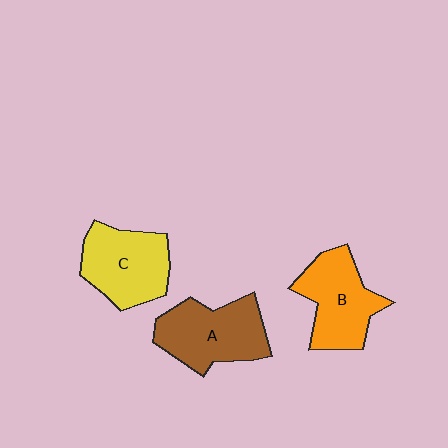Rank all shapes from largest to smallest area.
From largest to smallest: A (brown), C (yellow), B (orange).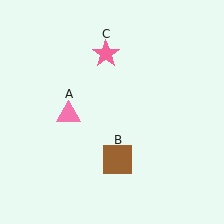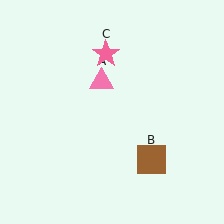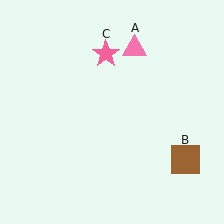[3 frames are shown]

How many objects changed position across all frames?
2 objects changed position: pink triangle (object A), brown square (object B).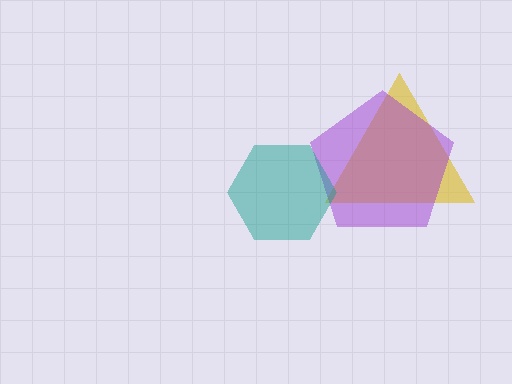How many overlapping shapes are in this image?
There are 3 overlapping shapes in the image.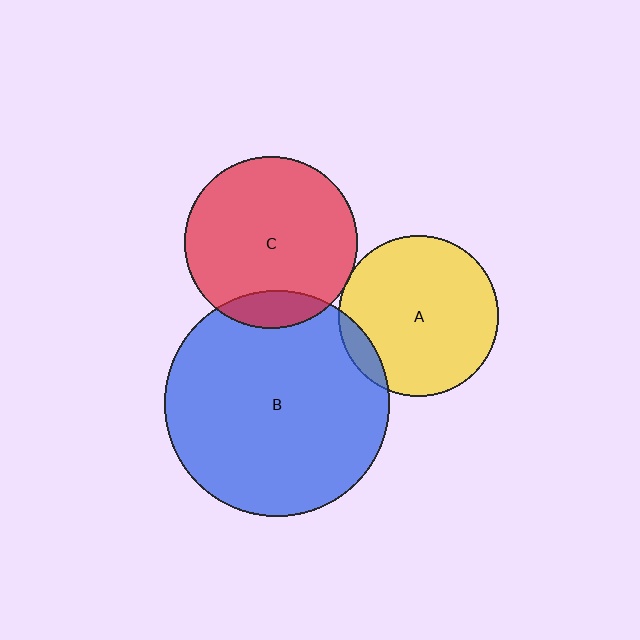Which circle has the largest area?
Circle B (blue).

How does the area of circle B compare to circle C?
Approximately 1.7 times.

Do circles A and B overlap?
Yes.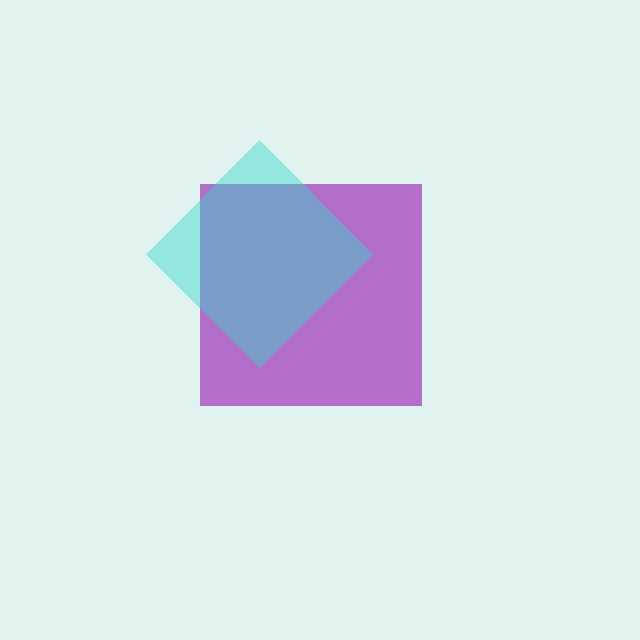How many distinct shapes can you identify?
There are 2 distinct shapes: a purple square, a cyan diamond.